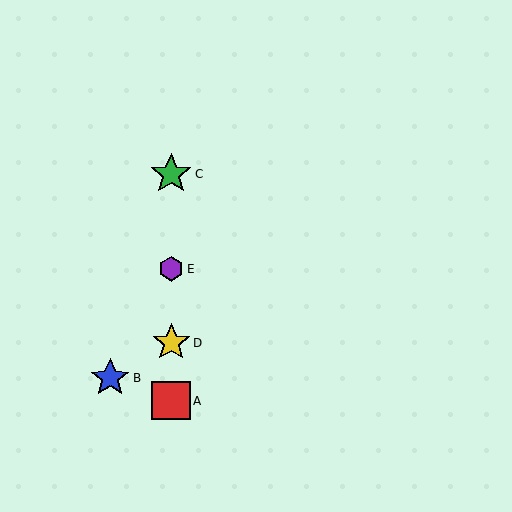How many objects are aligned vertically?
4 objects (A, C, D, E) are aligned vertically.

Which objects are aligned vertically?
Objects A, C, D, E are aligned vertically.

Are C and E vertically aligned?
Yes, both are at x≈171.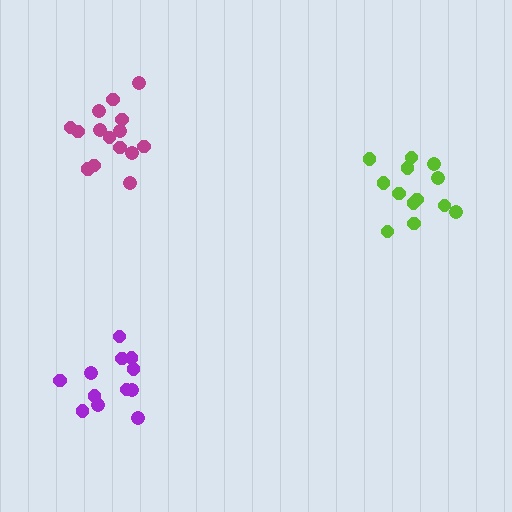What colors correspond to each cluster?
The clusters are colored: magenta, purple, lime.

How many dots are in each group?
Group 1: 16 dots, Group 2: 12 dots, Group 3: 13 dots (41 total).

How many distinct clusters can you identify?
There are 3 distinct clusters.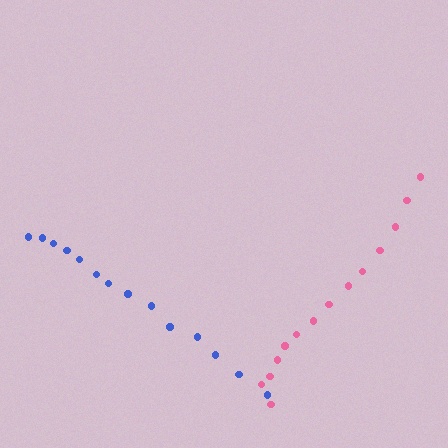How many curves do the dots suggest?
There are 2 distinct paths.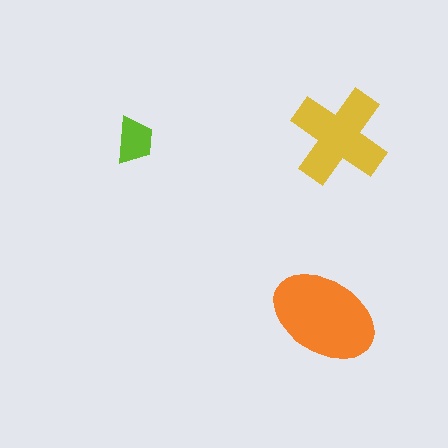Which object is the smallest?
The lime trapezoid.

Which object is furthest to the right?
The yellow cross is rightmost.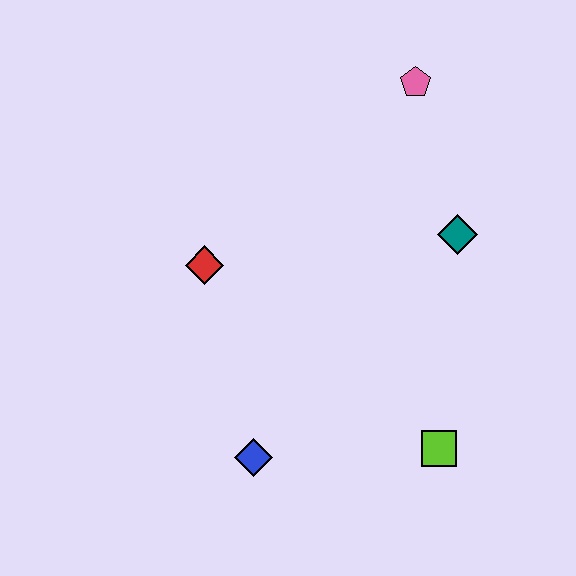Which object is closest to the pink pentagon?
The teal diamond is closest to the pink pentagon.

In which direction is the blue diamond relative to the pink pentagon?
The blue diamond is below the pink pentagon.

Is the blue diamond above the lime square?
No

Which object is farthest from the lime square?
The pink pentagon is farthest from the lime square.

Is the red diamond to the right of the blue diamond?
No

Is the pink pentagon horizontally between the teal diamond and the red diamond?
Yes